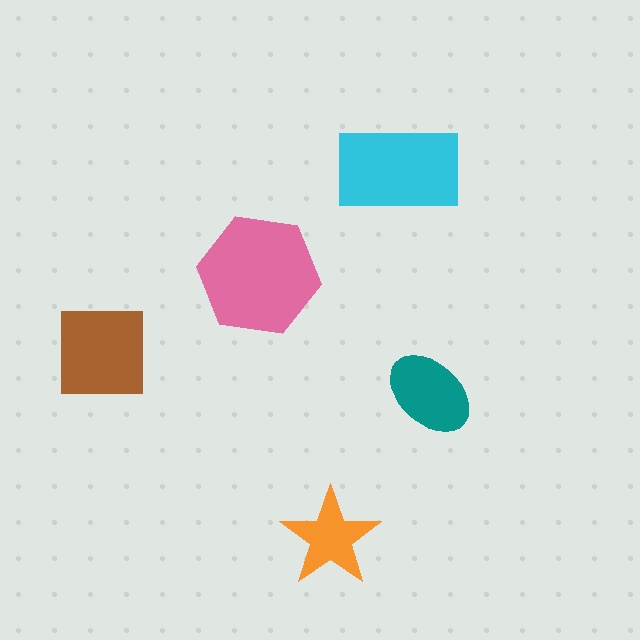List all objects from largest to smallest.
The pink hexagon, the cyan rectangle, the brown square, the teal ellipse, the orange star.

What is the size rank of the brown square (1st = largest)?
3rd.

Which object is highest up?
The cyan rectangle is topmost.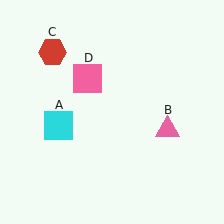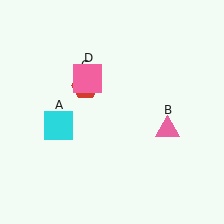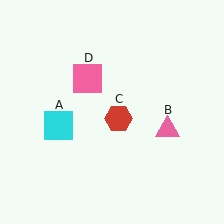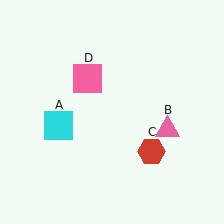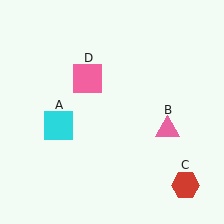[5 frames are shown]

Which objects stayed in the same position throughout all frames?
Cyan square (object A) and pink triangle (object B) and pink square (object D) remained stationary.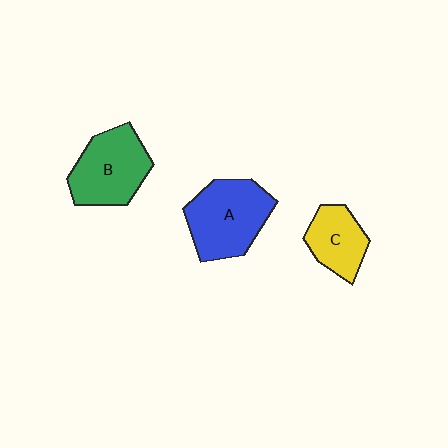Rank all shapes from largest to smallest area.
From largest to smallest: A (blue), B (green), C (yellow).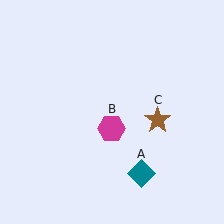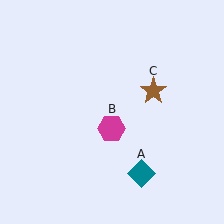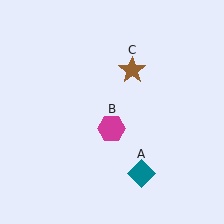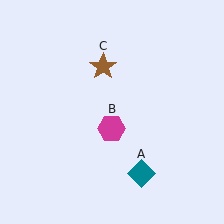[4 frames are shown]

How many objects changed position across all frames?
1 object changed position: brown star (object C).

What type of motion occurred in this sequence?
The brown star (object C) rotated counterclockwise around the center of the scene.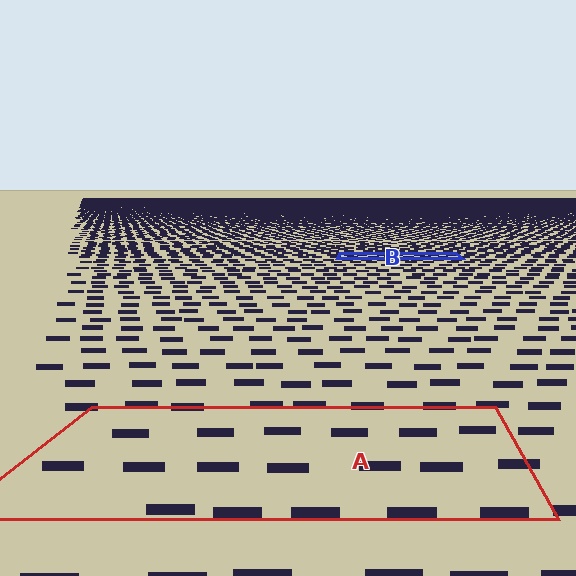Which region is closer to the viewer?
Region A is closer. The texture elements there are larger and more spread out.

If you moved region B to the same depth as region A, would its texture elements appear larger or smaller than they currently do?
They would appear larger. At a closer depth, the same texture elements are projected at a bigger on-screen size.